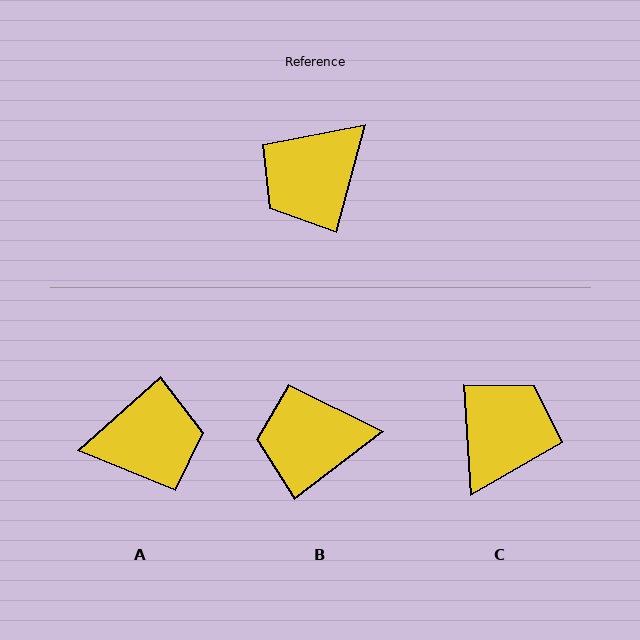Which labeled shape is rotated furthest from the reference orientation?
C, about 161 degrees away.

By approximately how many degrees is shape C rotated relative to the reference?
Approximately 161 degrees clockwise.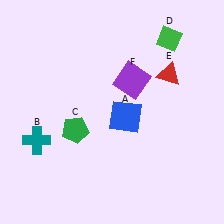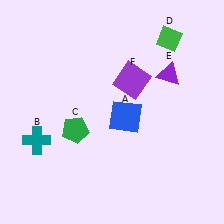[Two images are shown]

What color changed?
The triangle (E) changed from red in Image 1 to purple in Image 2.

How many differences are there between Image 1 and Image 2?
There is 1 difference between the two images.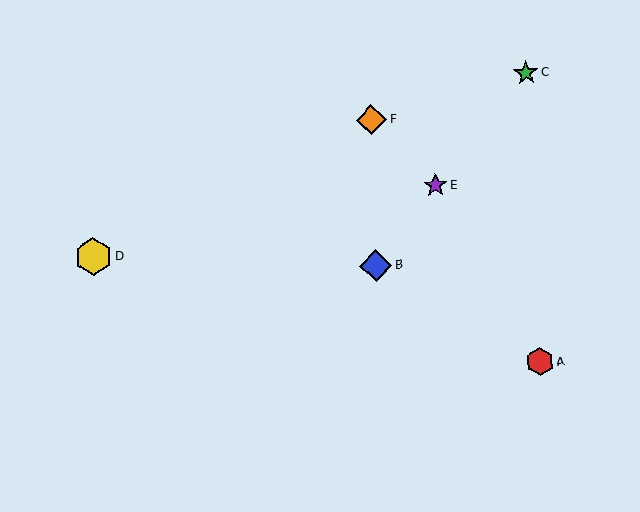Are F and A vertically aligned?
No, F is at x≈371 and A is at x≈540.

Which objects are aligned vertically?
Objects B, F are aligned vertically.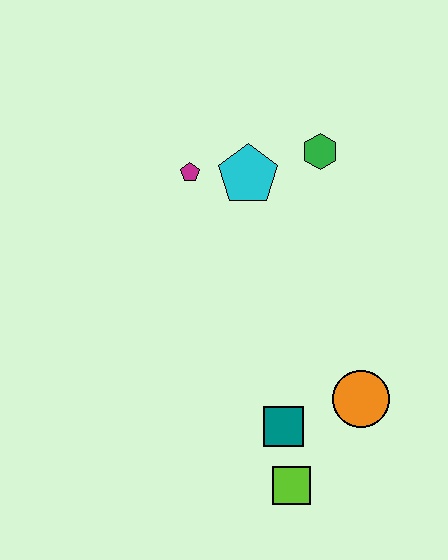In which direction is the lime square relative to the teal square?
The lime square is below the teal square.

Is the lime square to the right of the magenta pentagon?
Yes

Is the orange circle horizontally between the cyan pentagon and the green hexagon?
No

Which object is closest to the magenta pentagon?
The cyan pentagon is closest to the magenta pentagon.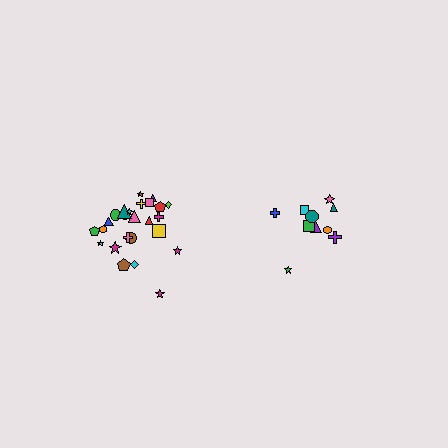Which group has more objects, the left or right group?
The left group.